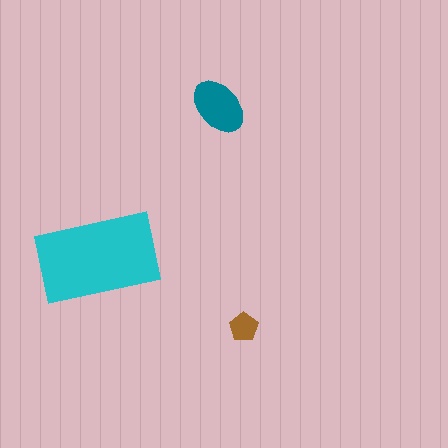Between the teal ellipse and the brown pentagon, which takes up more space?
The teal ellipse.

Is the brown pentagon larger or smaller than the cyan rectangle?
Smaller.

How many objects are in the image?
There are 3 objects in the image.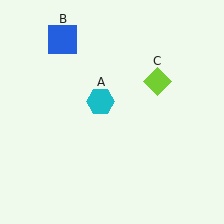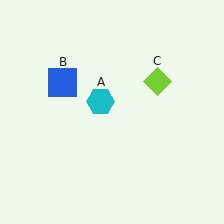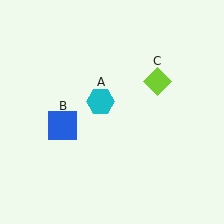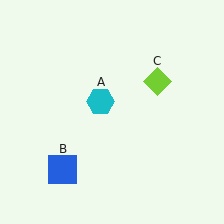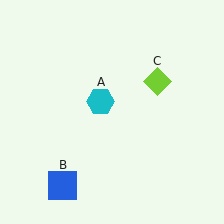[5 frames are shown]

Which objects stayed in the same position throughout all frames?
Cyan hexagon (object A) and lime diamond (object C) remained stationary.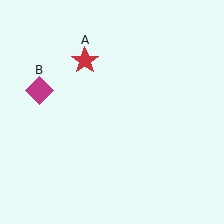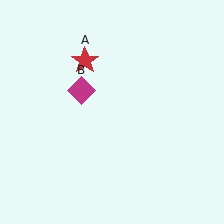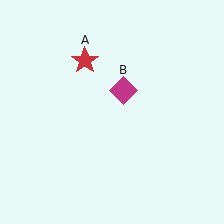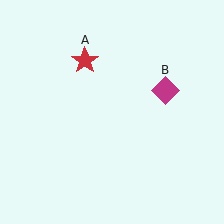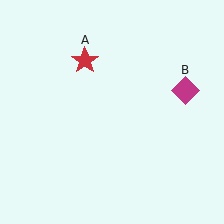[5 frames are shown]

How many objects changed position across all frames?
1 object changed position: magenta diamond (object B).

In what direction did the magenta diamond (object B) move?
The magenta diamond (object B) moved right.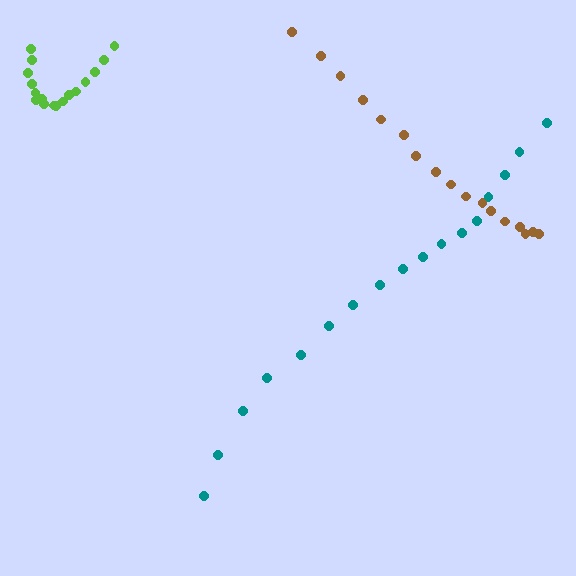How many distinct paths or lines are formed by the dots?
There are 3 distinct paths.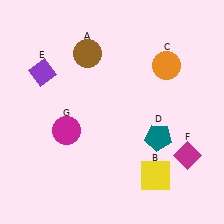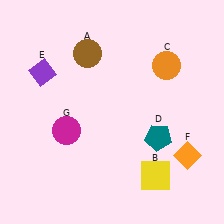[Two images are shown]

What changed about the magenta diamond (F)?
In Image 1, F is magenta. In Image 2, it changed to orange.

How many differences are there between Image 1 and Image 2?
There is 1 difference between the two images.